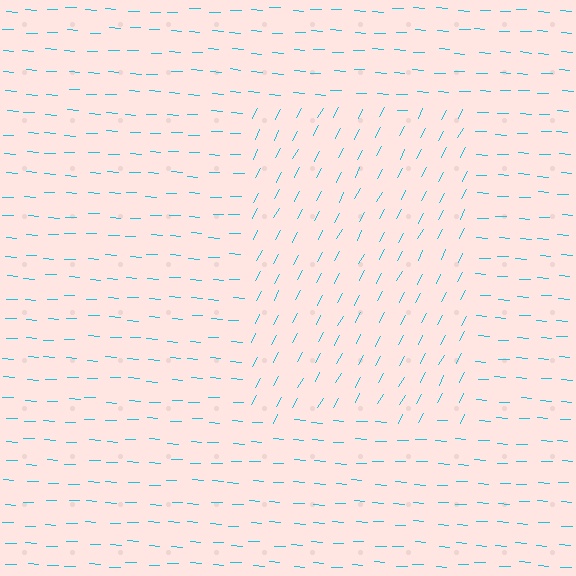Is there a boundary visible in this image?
Yes, there is a texture boundary formed by a change in line orientation.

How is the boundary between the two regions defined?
The boundary is defined purely by a change in line orientation (approximately 65 degrees difference). All lines are the same color and thickness.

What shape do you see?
I see a rectangle.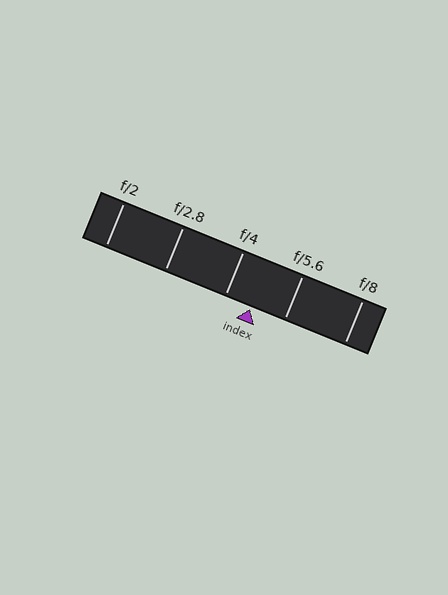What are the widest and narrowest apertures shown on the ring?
The widest aperture shown is f/2 and the narrowest is f/8.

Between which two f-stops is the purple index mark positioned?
The index mark is between f/4 and f/5.6.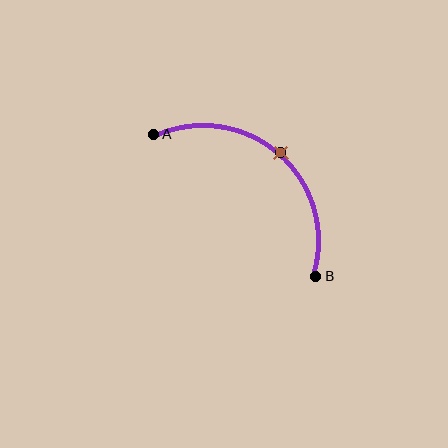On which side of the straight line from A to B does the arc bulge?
The arc bulges above and to the right of the straight line connecting A and B.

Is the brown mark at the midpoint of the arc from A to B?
Yes. The brown mark lies on the arc at equal arc-length from both A and B — it is the arc midpoint.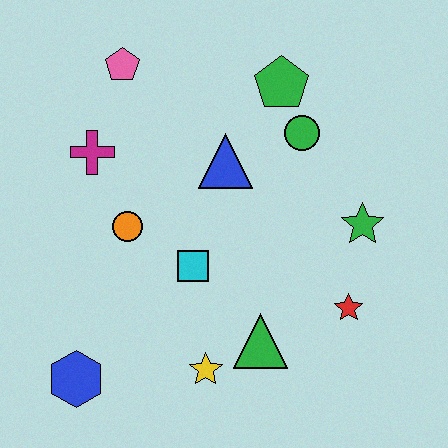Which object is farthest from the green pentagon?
The blue hexagon is farthest from the green pentagon.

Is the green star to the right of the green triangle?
Yes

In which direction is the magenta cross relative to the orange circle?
The magenta cross is above the orange circle.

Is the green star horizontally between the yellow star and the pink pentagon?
No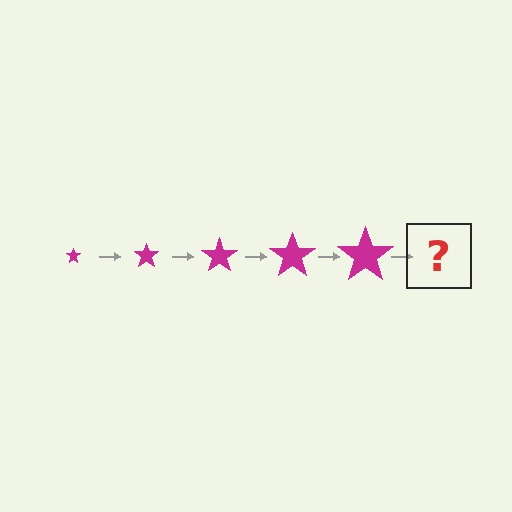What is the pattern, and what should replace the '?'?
The pattern is that the star gets progressively larger each step. The '?' should be a magenta star, larger than the previous one.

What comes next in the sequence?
The next element should be a magenta star, larger than the previous one.